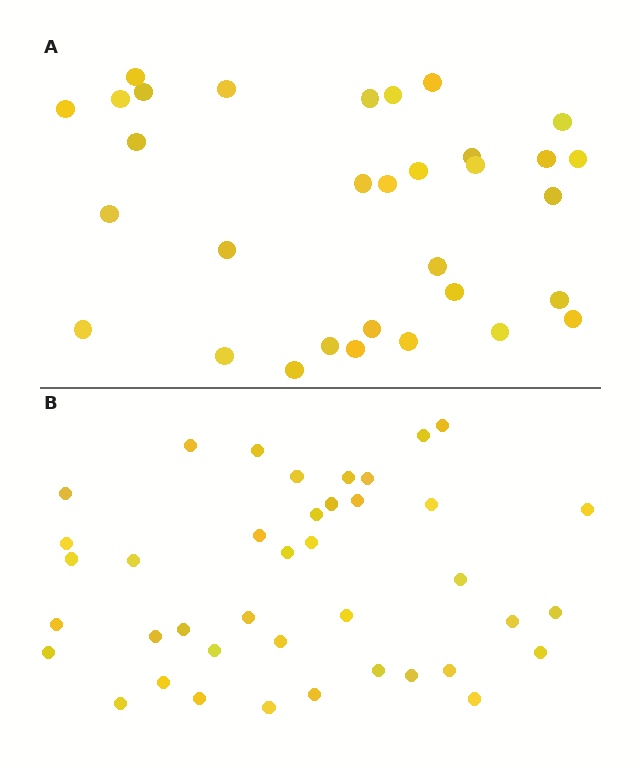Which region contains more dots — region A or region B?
Region B (the bottom region) has more dots.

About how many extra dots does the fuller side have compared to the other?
Region B has roughly 8 or so more dots than region A.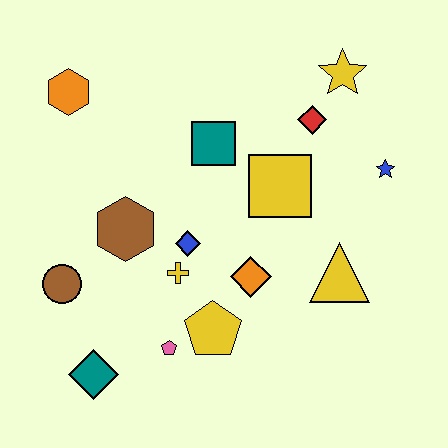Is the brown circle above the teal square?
No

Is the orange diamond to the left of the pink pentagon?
No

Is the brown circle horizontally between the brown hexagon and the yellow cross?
No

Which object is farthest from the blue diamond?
The yellow star is farthest from the blue diamond.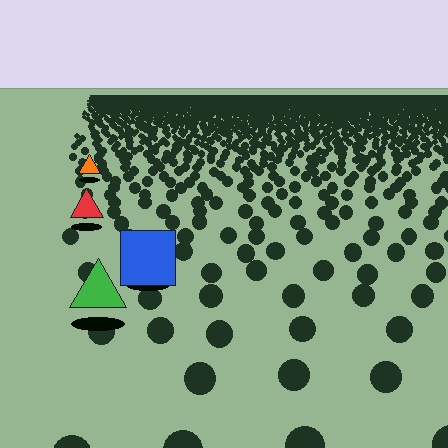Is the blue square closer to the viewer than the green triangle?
No. The green triangle is closer — you can tell from the texture gradient: the ground texture is coarser near it.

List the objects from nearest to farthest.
From nearest to farthest: the green triangle, the blue square, the red triangle, the orange triangle.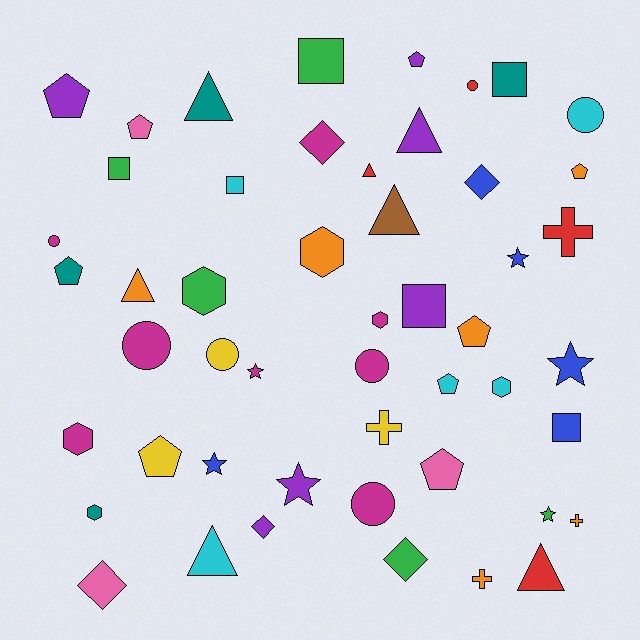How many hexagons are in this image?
There are 6 hexagons.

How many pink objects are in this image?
There are 3 pink objects.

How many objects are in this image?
There are 50 objects.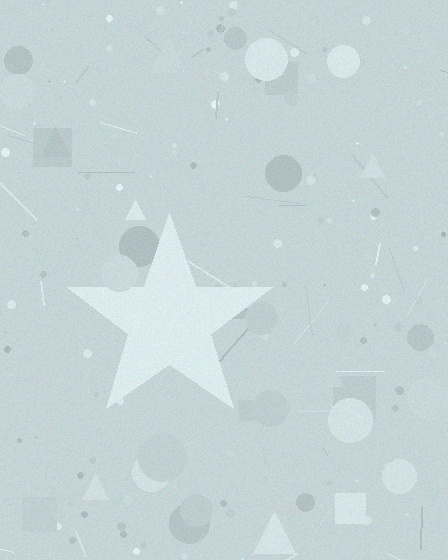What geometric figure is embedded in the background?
A star is embedded in the background.